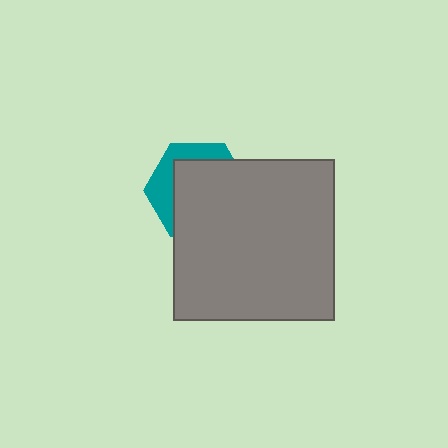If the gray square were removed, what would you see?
You would see the complete teal hexagon.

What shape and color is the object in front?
The object in front is a gray square.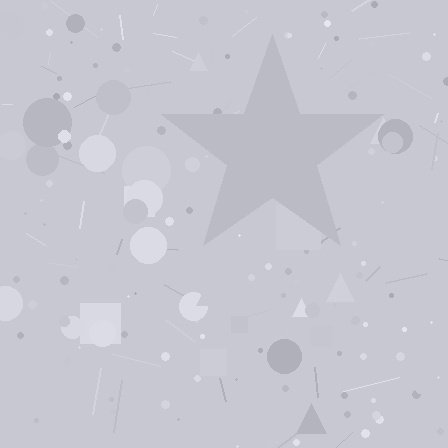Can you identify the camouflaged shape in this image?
The camouflaged shape is a star.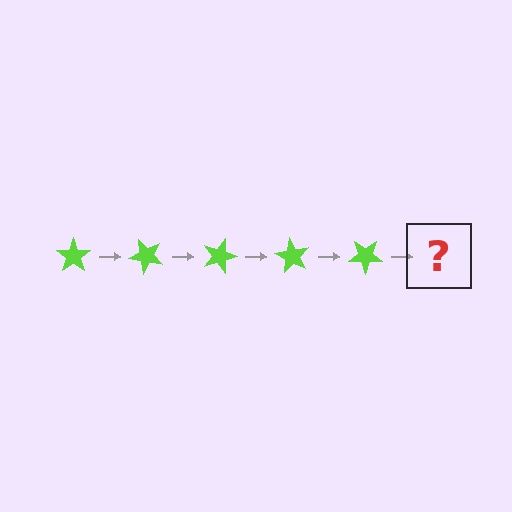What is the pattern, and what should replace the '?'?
The pattern is that the star rotates 45 degrees each step. The '?' should be a lime star rotated 225 degrees.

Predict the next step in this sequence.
The next step is a lime star rotated 225 degrees.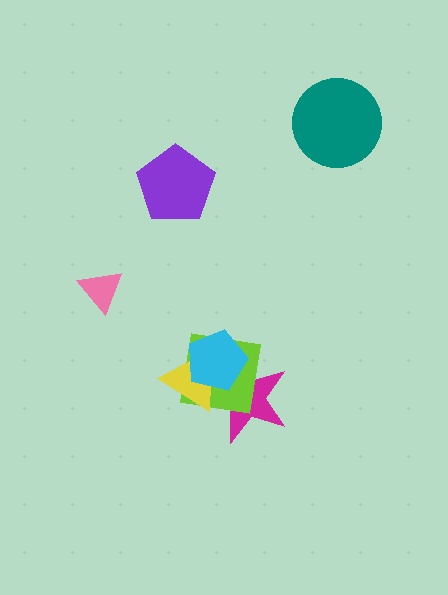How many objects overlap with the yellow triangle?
3 objects overlap with the yellow triangle.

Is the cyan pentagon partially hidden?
No, no other shape covers it.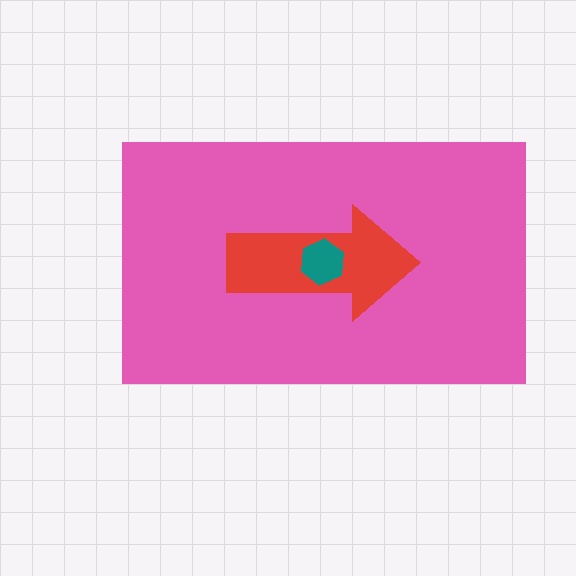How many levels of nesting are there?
3.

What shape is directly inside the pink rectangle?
The red arrow.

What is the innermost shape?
The teal hexagon.